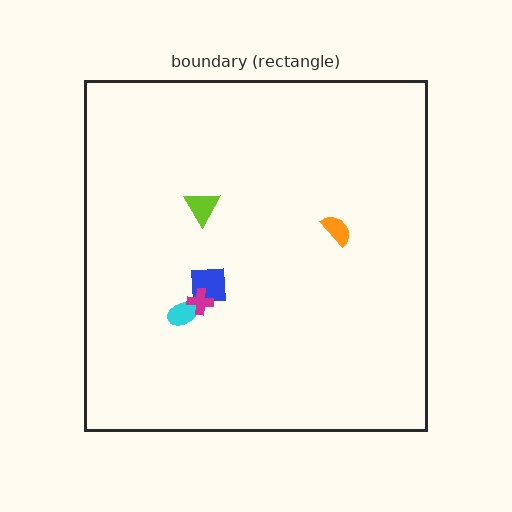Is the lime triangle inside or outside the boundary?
Inside.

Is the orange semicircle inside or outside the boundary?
Inside.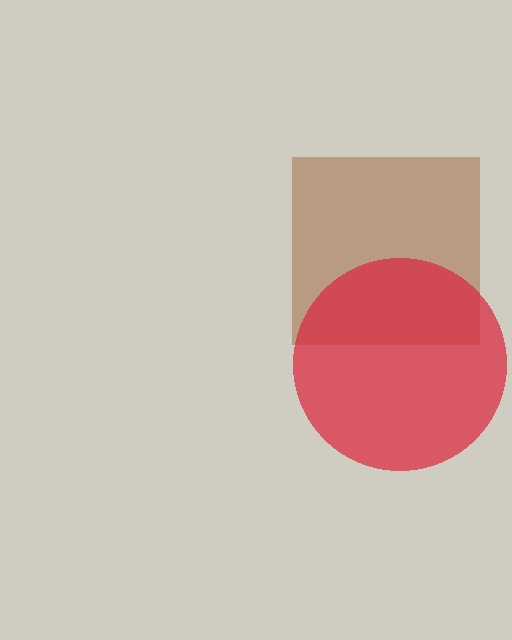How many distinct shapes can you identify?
There are 2 distinct shapes: a brown square, a red circle.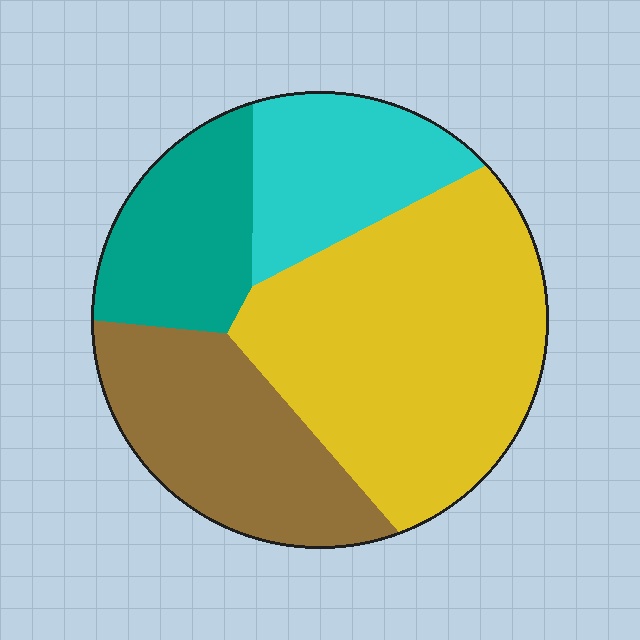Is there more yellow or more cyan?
Yellow.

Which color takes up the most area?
Yellow, at roughly 45%.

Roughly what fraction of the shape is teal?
Teal takes up less than a quarter of the shape.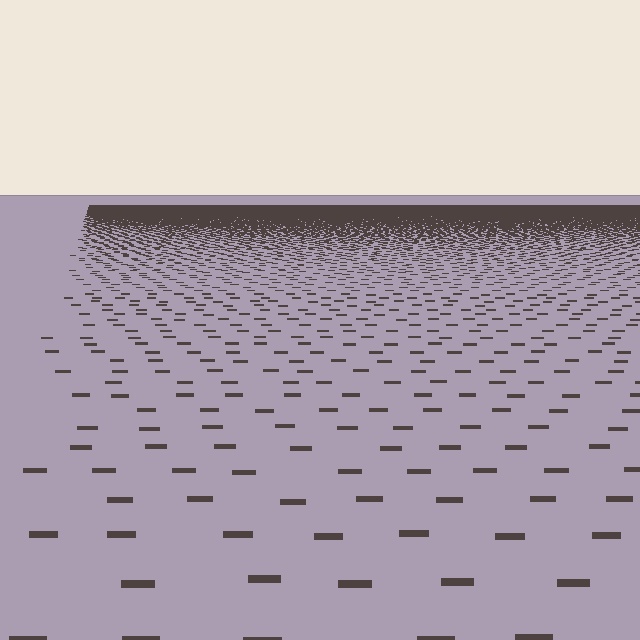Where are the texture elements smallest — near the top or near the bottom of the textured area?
Near the top.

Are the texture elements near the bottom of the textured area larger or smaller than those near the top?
Larger. Near the bottom, elements are closer to the viewer and appear at a bigger on-screen size.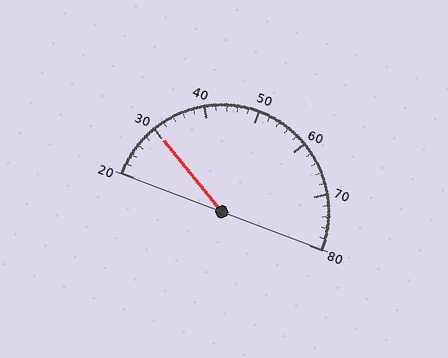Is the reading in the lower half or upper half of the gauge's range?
The reading is in the lower half of the range (20 to 80).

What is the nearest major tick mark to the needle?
The nearest major tick mark is 30.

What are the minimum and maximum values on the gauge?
The gauge ranges from 20 to 80.